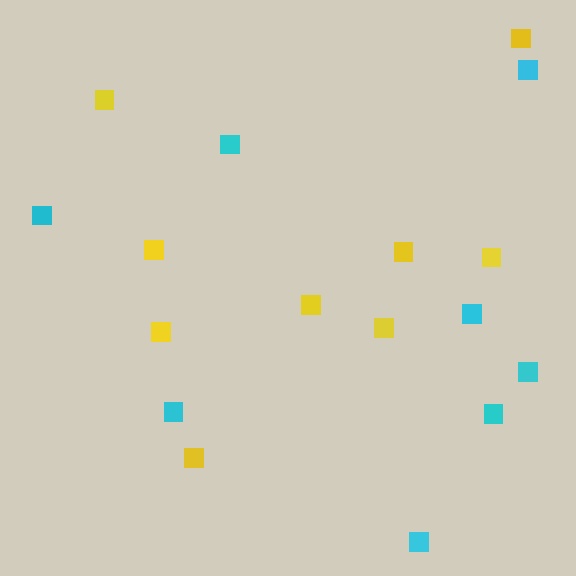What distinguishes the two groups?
There are 2 groups: one group of yellow squares (9) and one group of cyan squares (8).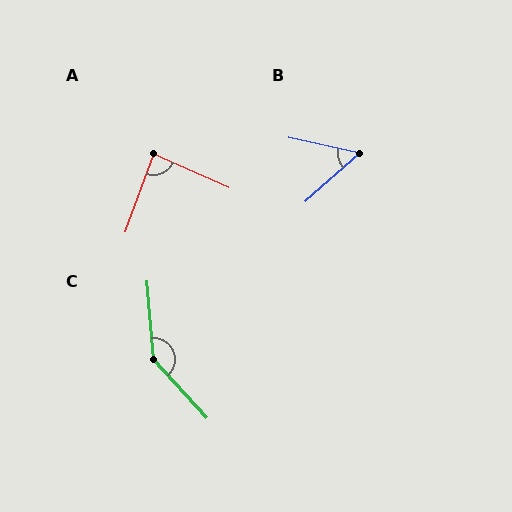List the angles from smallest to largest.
B (54°), A (86°), C (142°).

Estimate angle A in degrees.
Approximately 86 degrees.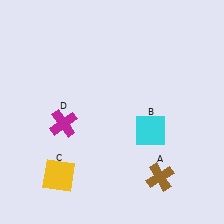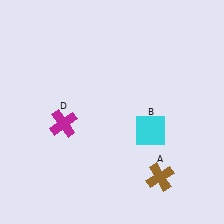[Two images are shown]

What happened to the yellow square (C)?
The yellow square (C) was removed in Image 2. It was in the bottom-left area of Image 1.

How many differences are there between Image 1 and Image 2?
There is 1 difference between the two images.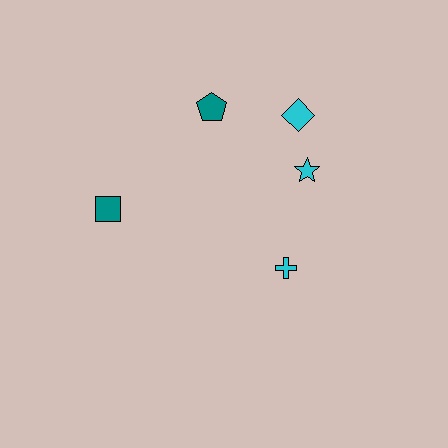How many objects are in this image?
There are 5 objects.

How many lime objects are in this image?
There are no lime objects.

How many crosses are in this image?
There is 1 cross.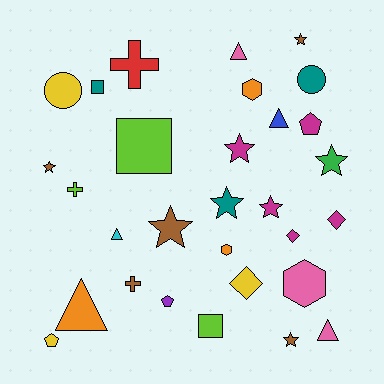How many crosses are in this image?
There are 3 crosses.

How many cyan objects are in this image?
There is 1 cyan object.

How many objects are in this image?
There are 30 objects.